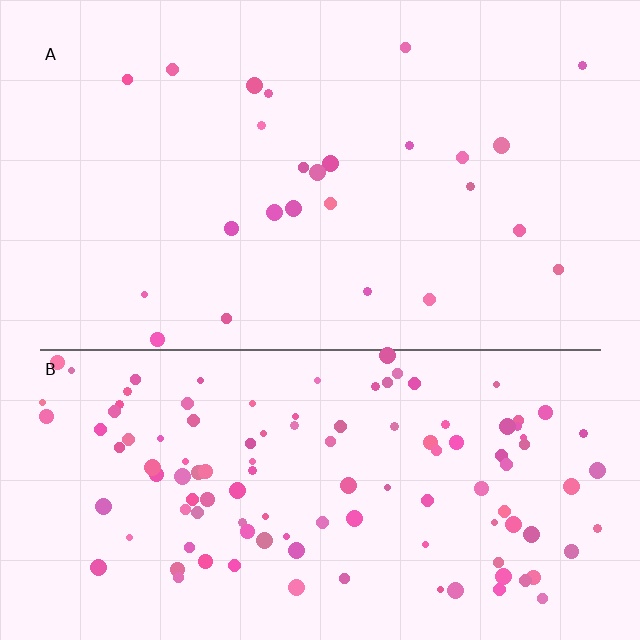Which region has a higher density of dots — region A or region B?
B (the bottom).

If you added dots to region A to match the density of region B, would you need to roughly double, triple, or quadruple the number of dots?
Approximately quadruple.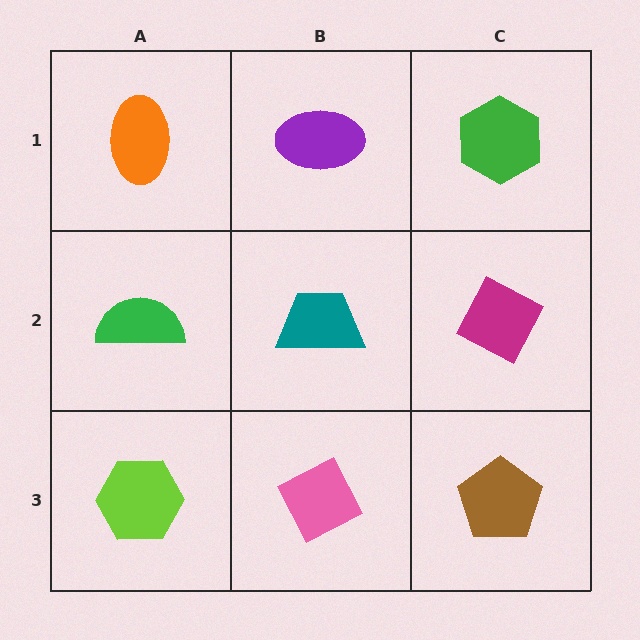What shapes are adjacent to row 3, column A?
A green semicircle (row 2, column A), a pink diamond (row 3, column B).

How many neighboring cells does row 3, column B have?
3.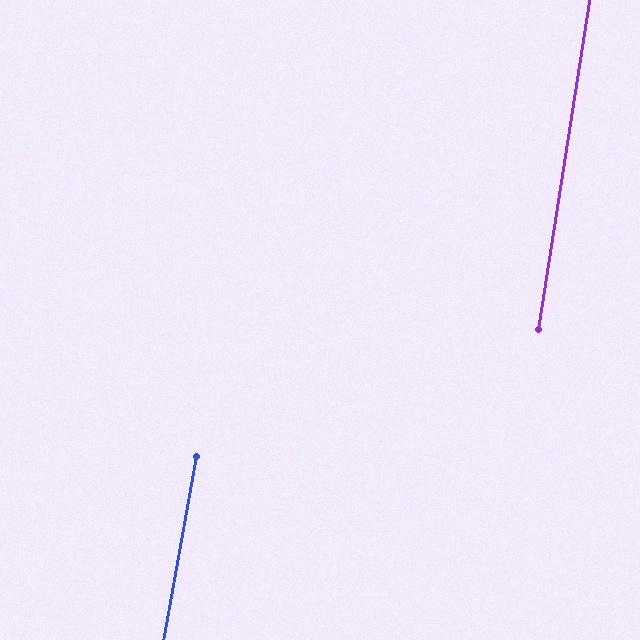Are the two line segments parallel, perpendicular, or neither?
Parallel — their directions differ by only 1.3°.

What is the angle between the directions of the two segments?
Approximately 1 degree.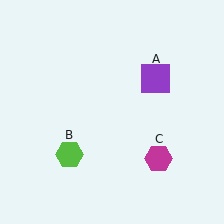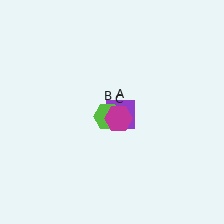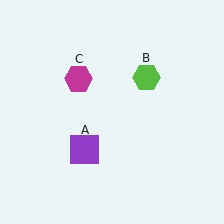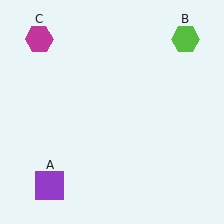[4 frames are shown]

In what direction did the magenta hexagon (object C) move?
The magenta hexagon (object C) moved up and to the left.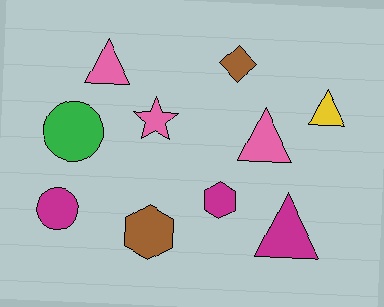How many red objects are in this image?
There are no red objects.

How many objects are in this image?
There are 10 objects.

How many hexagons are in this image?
There are 2 hexagons.